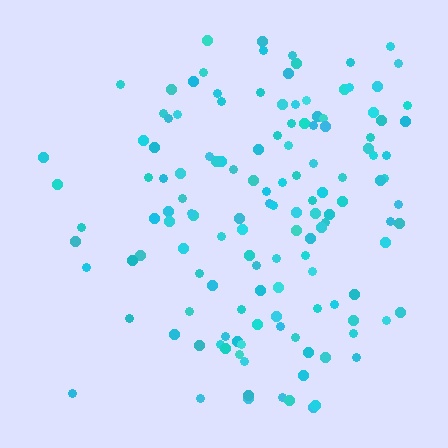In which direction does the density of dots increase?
From left to right, with the right side densest.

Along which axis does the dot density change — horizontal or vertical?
Horizontal.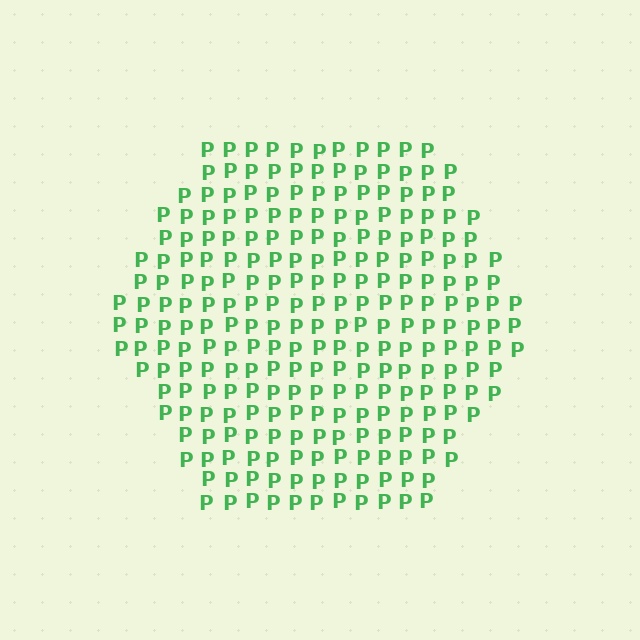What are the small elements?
The small elements are letter P's.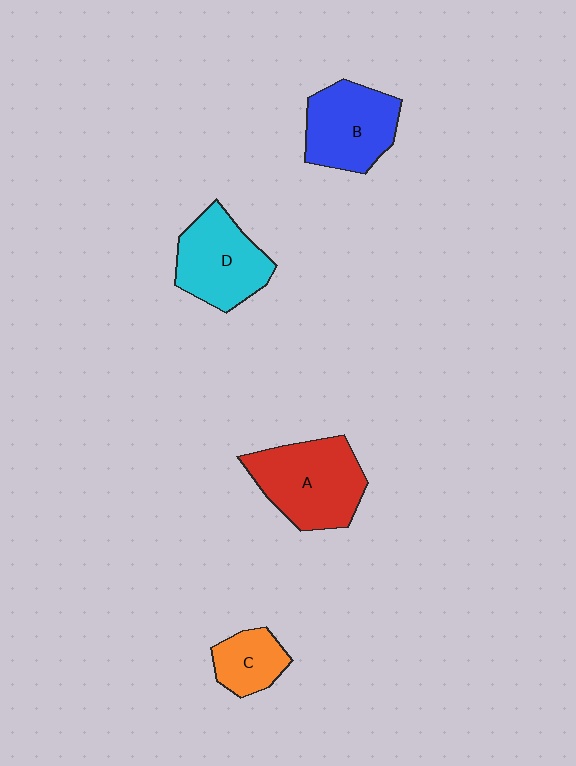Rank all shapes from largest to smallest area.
From largest to smallest: A (red), D (cyan), B (blue), C (orange).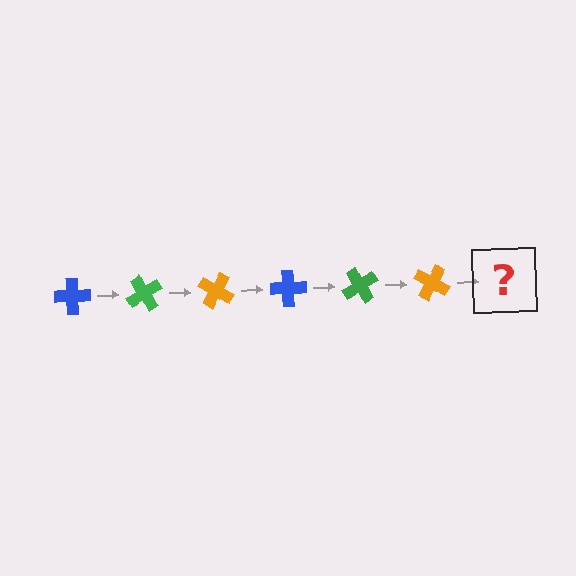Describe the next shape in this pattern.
It should be a blue cross, rotated 360 degrees from the start.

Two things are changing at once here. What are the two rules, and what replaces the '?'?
The two rules are that it rotates 60 degrees each step and the color cycles through blue, green, and orange. The '?' should be a blue cross, rotated 360 degrees from the start.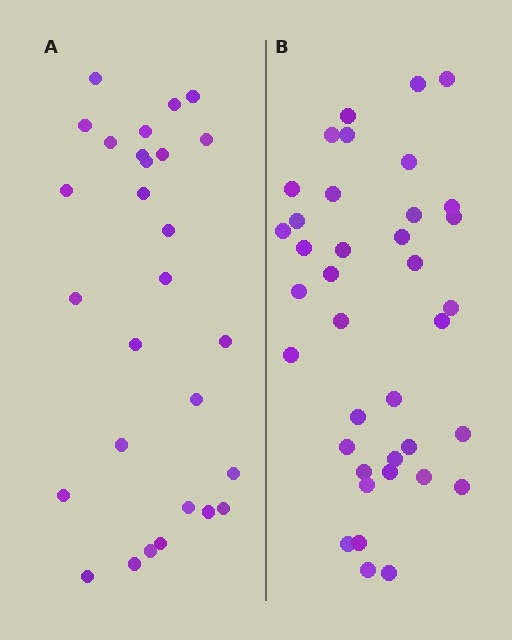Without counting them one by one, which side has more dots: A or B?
Region B (the right region) has more dots.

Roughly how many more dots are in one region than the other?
Region B has roughly 10 or so more dots than region A.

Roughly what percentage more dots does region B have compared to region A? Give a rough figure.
About 35% more.